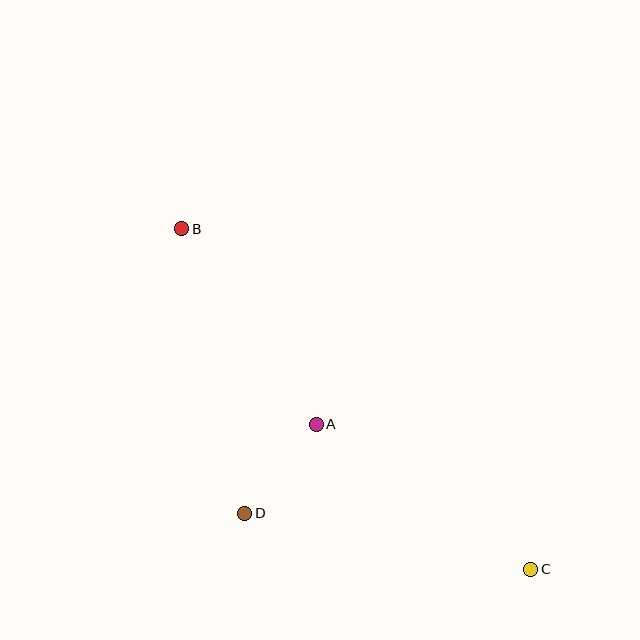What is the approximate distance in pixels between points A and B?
The distance between A and B is approximately 237 pixels.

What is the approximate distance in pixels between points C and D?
The distance between C and D is approximately 292 pixels.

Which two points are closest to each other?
Points A and D are closest to each other.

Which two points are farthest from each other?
Points B and C are farthest from each other.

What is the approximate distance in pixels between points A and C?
The distance between A and C is approximately 259 pixels.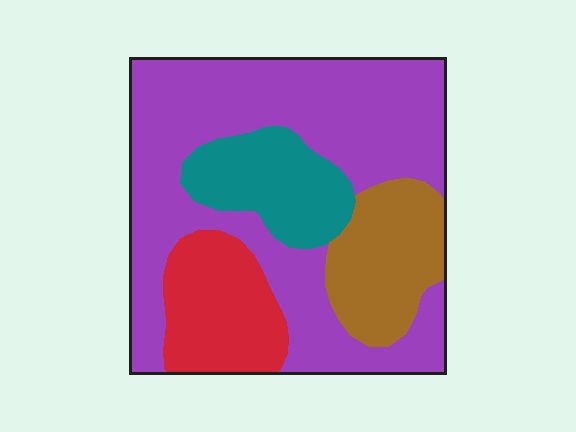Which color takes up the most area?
Purple, at roughly 55%.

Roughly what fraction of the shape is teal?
Teal covers 14% of the shape.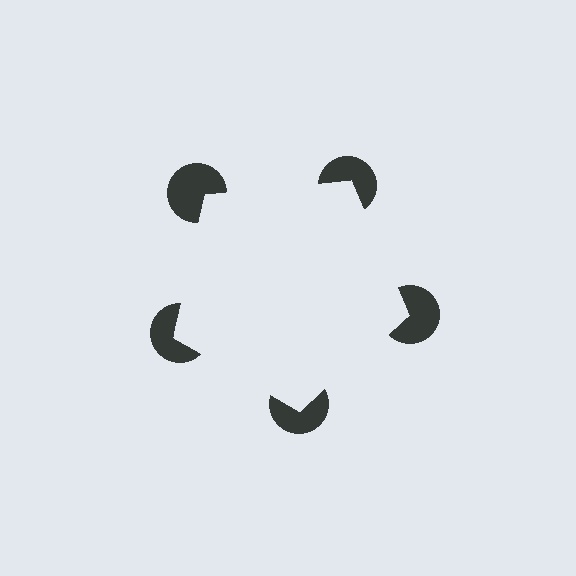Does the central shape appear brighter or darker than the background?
It typically appears slightly brighter than the background, even though no actual brightness change is drawn.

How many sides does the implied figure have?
5 sides.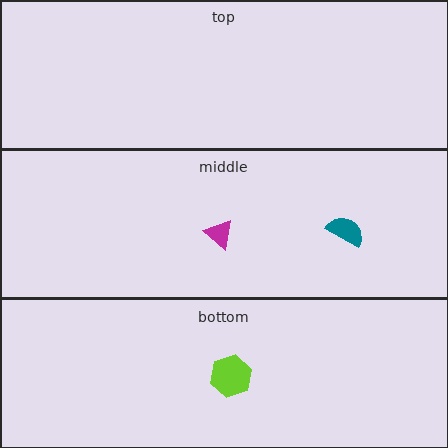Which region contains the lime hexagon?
The bottom region.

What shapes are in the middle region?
The magenta triangle, the teal semicircle.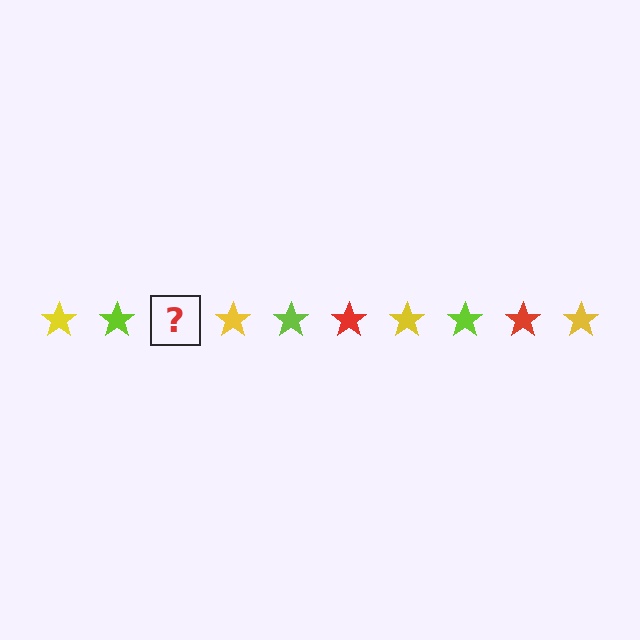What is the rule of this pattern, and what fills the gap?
The rule is that the pattern cycles through yellow, lime, red stars. The gap should be filled with a red star.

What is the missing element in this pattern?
The missing element is a red star.